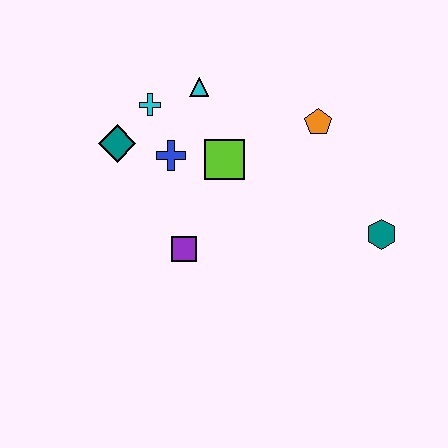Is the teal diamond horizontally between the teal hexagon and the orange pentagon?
No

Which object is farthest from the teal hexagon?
The teal diamond is farthest from the teal hexagon.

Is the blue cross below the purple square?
No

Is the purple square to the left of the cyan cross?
No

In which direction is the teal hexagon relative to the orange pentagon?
The teal hexagon is below the orange pentagon.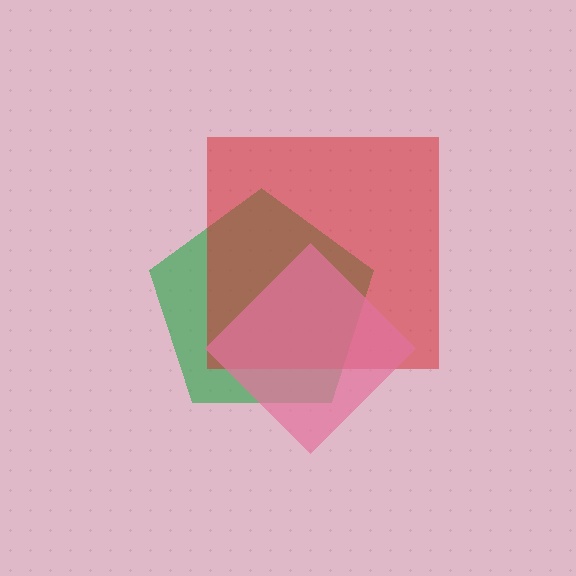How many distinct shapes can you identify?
There are 3 distinct shapes: a green pentagon, a red square, a pink diamond.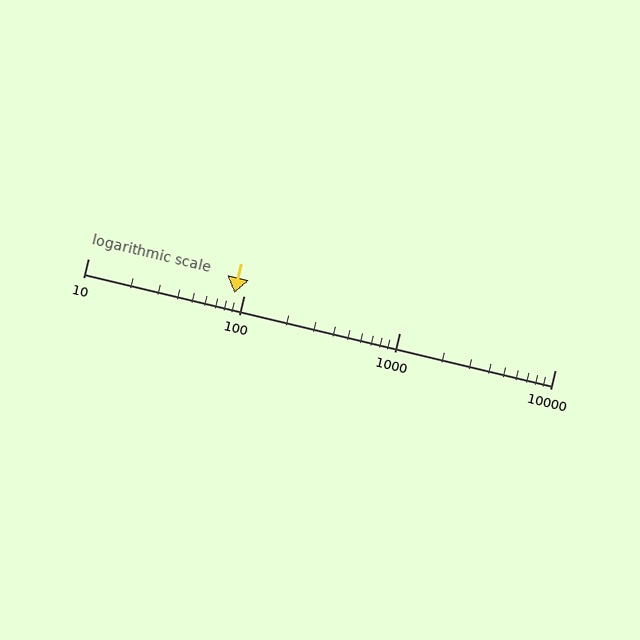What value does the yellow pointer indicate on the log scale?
The pointer indicates approximately 87.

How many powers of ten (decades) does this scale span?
The scale spans 3 decades, from 10 to 10000.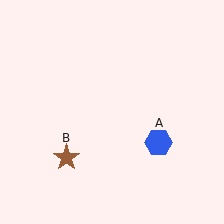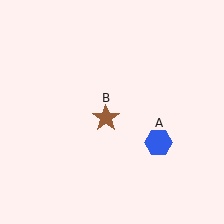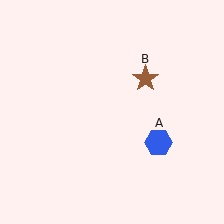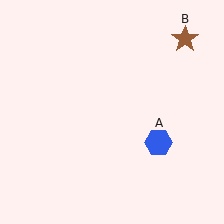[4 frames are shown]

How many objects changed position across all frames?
1 object changed position: brown star (object B).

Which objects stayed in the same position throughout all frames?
Blue hexagon (object A) remained stationary.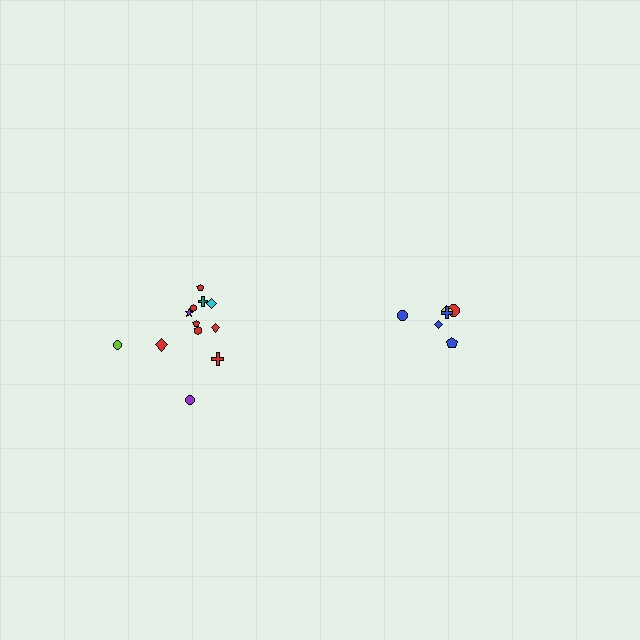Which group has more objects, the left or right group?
The left group.